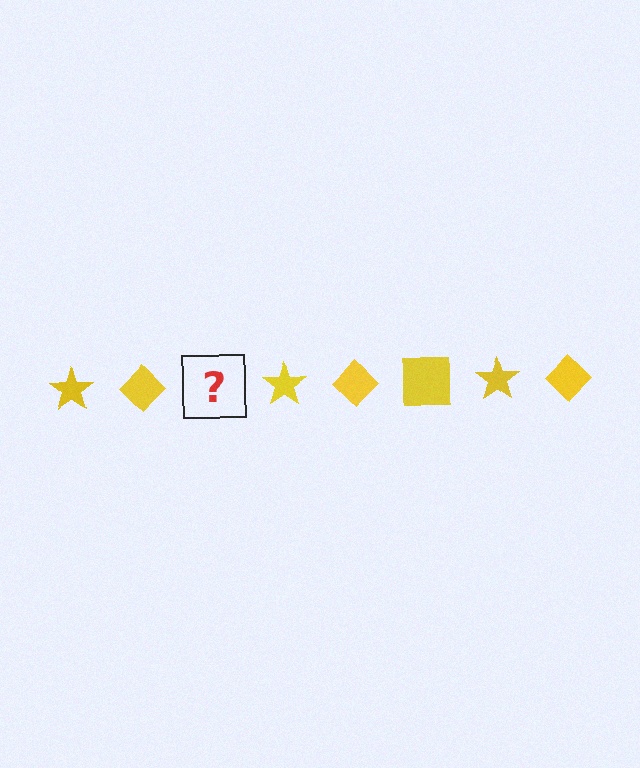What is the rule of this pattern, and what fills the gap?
The rule is that the pattern cycles through star, diamond, square shapes in yellow. The gap should be filled with a yellow square.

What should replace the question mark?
The question mark should be replaced with a yellow square.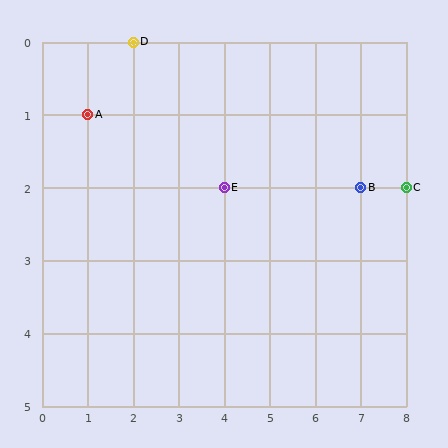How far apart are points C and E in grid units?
Points C and E are 4 columns apart.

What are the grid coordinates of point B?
Point B is at grid coordinates (7, 2).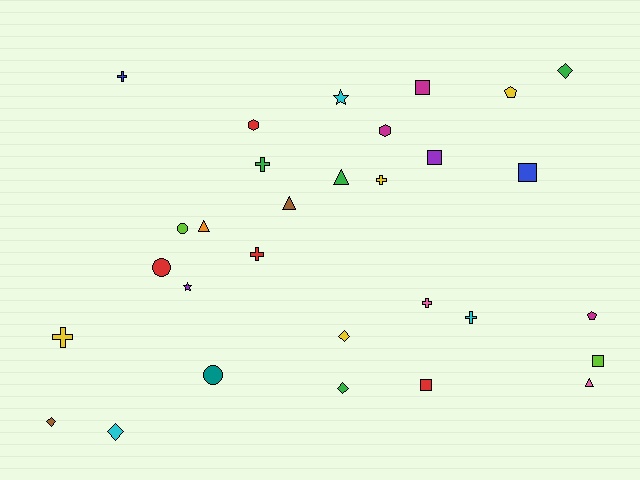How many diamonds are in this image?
There are 5 diamonds.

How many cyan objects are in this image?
There are 3 cyan objects.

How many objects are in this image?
There are 30 objects.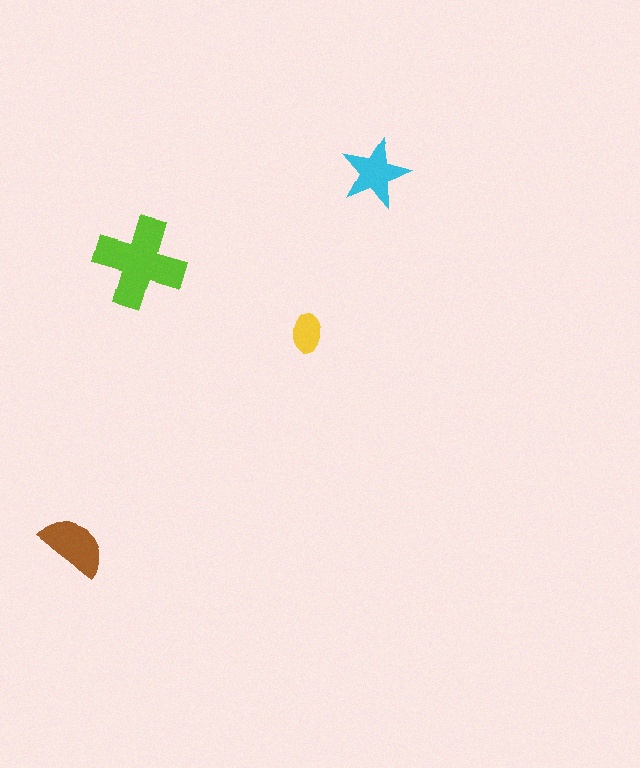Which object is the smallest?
The yellow ellipse.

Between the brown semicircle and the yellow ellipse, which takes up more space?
The brown semicircle.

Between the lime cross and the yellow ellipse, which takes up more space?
The lime cross.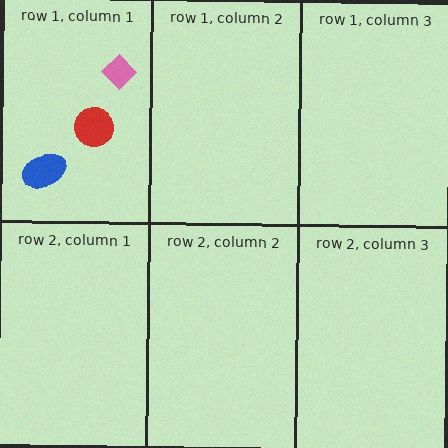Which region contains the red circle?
The row 1, column 1 region.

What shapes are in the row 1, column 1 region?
The pink diamond, the red circle, the blue ellipse.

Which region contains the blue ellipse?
The row 1, column 1 region.